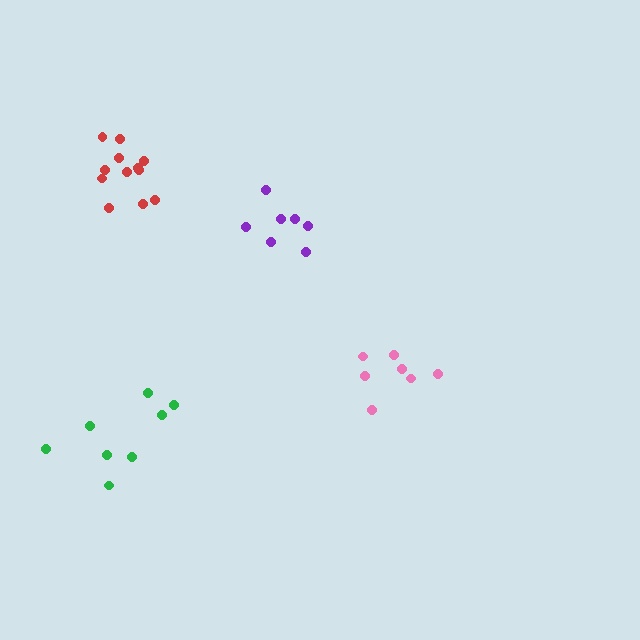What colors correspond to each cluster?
The clusters are colored: green, purple, pink, red.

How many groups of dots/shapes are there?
There are 4 groups.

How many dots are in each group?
Group 1: 8 dots, Group 2: 7 dots, Group 3: 7 dots, Group 4: 12 dots (34 total).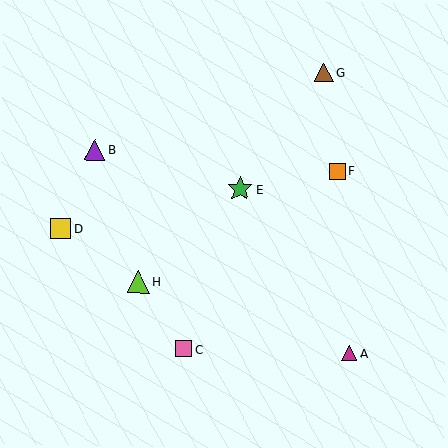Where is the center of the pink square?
The center of the pink square is at (184, 349).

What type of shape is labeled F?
Shape F is an orange square.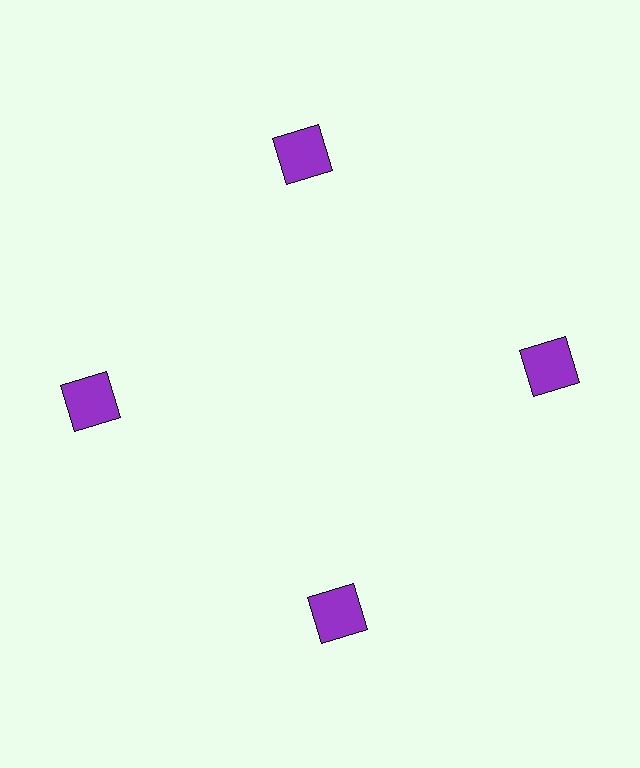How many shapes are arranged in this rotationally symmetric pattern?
There are 4 shapes, arranged in 4 groups of 1.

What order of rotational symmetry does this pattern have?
This pattern has 4-fold rotational symmetry.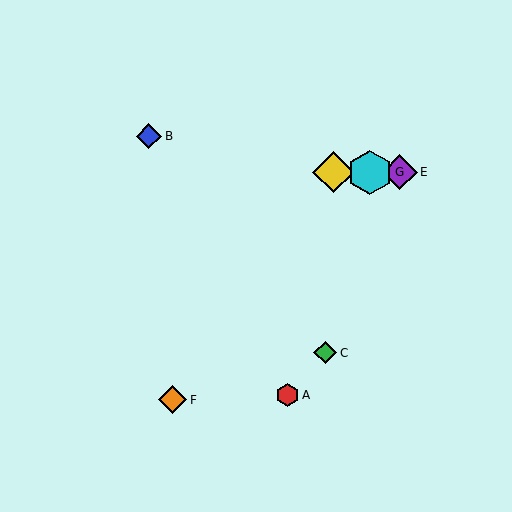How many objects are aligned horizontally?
3 objects (D, E, G) are aligned horizontally.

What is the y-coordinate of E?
Object E is at y≈172.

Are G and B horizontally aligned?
No, G is at y≈172 and B is at y≈136.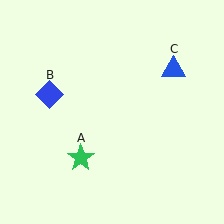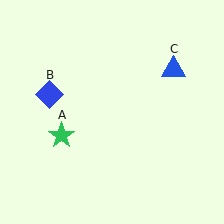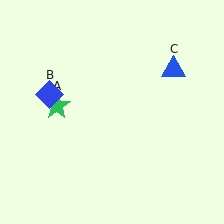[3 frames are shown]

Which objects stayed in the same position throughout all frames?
Blue diamond (object B) and blue triangle (object C) remained stationary.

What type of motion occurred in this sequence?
The green star (object A) rotated clockwise around the center of the scene.